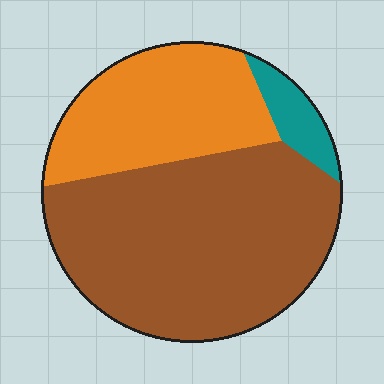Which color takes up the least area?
Teal, at roughly 5%.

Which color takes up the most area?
Brown, at roughly 60%.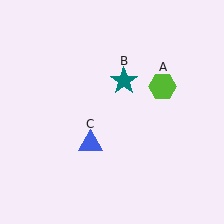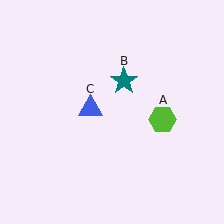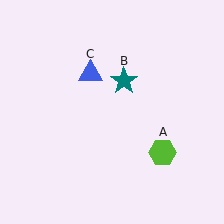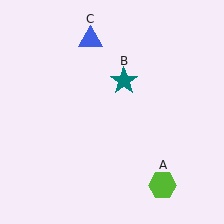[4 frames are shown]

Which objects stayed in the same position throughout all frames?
Teal star (object B) remained stationary.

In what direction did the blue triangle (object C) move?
The blue triangle (object C) moved up.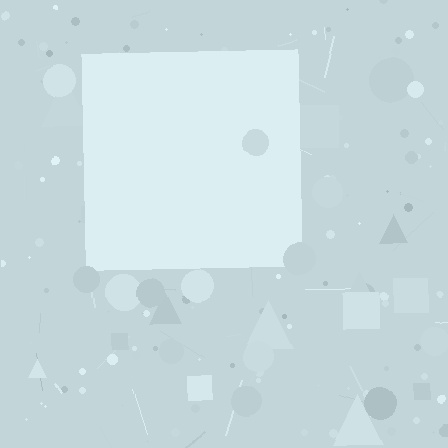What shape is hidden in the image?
A square is hidden in the image.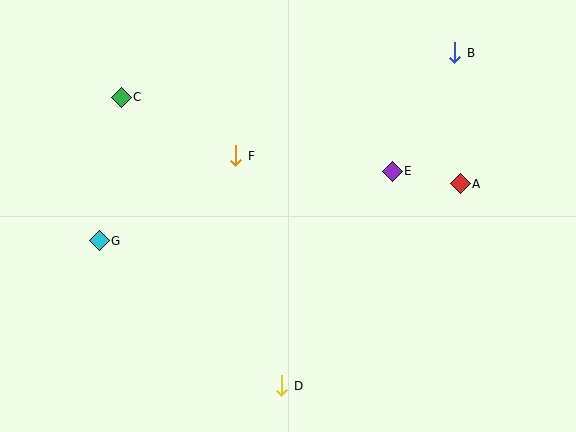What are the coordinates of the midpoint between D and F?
The midpoint between D and F is at (259, 271).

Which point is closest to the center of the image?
Point F at (236, 156) is closest to the center.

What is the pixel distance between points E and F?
The distance between E and F is 157 pixels.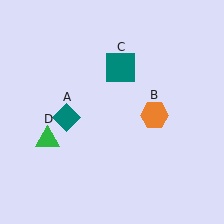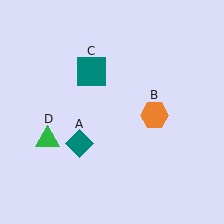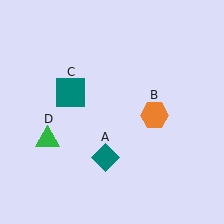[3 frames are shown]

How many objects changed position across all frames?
2 objects changed position: teal diamond (object A), teal square (object C).